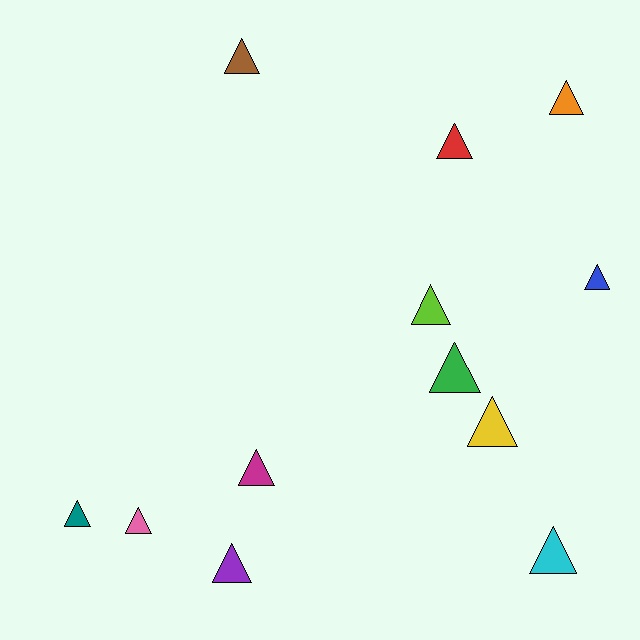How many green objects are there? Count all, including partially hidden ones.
There is 1 green object.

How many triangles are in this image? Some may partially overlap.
There are 12 triangles.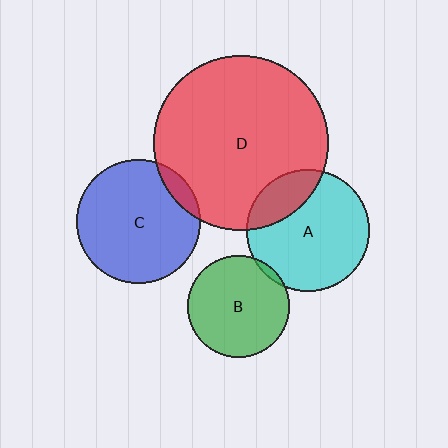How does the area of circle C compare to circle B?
Approximately 1.5 times.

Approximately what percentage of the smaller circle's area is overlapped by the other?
Approximately 10%.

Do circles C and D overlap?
Yes.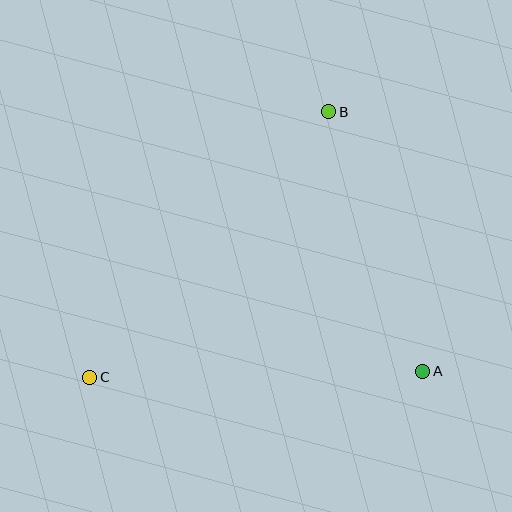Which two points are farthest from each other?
Points B and C are farthest from each other.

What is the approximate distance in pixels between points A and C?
The distance between A and C is approximately 333 pixels.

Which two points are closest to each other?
Points A and B are closest to each other.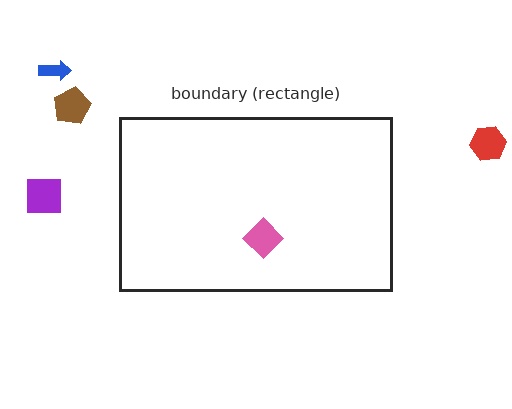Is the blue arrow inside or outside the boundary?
Outside.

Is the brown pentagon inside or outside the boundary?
Outside.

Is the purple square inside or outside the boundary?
Outside.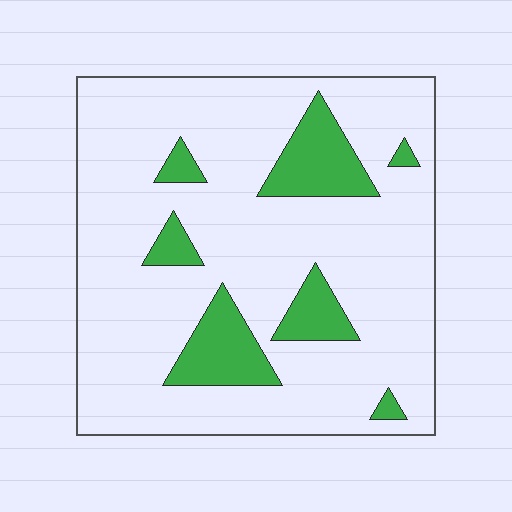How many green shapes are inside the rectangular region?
7.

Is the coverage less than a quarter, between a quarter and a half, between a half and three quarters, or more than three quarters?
Less than a quarter.